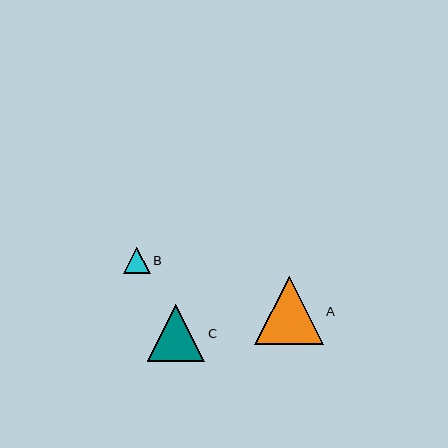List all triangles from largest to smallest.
From largest to smallest: A, C, B.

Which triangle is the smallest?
Triangle B is the smallest with a size of approximately 26 pixels.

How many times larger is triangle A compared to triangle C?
Triangle A is approximately 1.2 times the size of triangle C.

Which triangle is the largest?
Triangle A is the largest with a size of approximately 68 pixels.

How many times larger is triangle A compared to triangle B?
Triangle A is approximately 2.6 times the size of triangle B.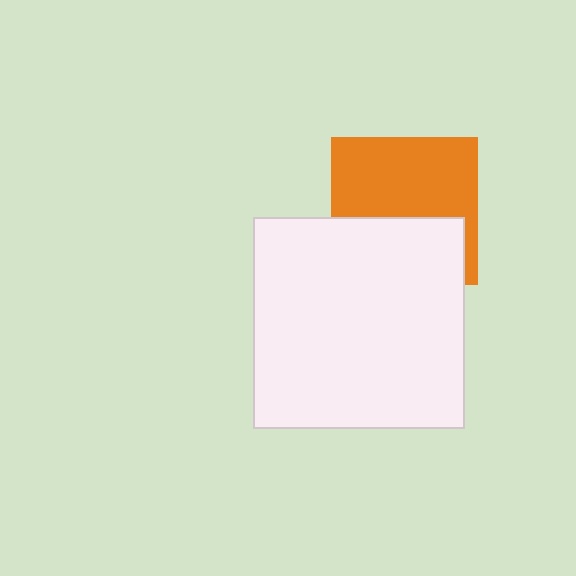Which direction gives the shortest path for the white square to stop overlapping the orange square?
Moving down gives the shortest separation.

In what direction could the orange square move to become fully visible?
The orange square could move up. That would shift it out from behind the white square entirely.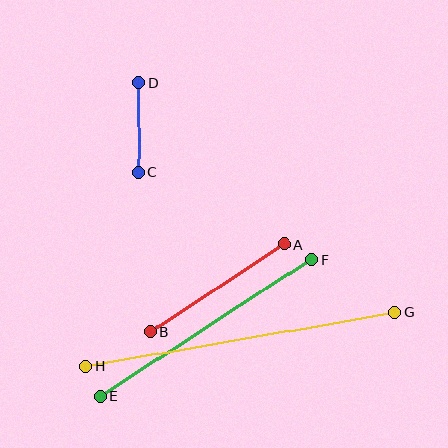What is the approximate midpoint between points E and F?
The midpoint is at approximately (206, 328) pixels.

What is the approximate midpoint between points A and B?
The midpoint is at approximately (217, 288) pixels.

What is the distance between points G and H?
The distance is approximately 314 pixels.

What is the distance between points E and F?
The distance is approximately 252 pixels.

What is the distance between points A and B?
The distance is approximately 159 pixels.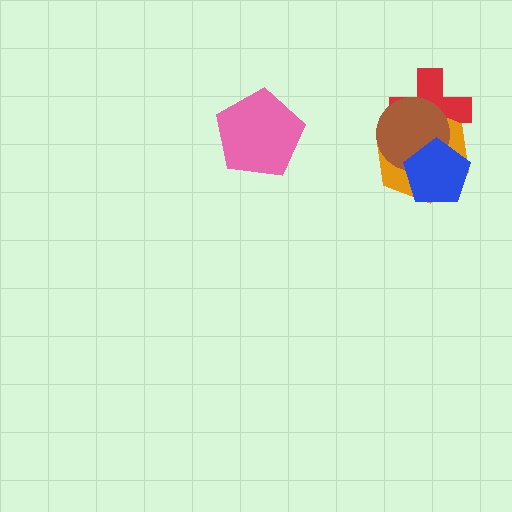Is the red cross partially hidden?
Yes, it is partially covered by another shape.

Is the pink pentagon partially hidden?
No, no other shape covers it.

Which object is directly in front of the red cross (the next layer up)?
The orange hexagon is directly in front of the red cross.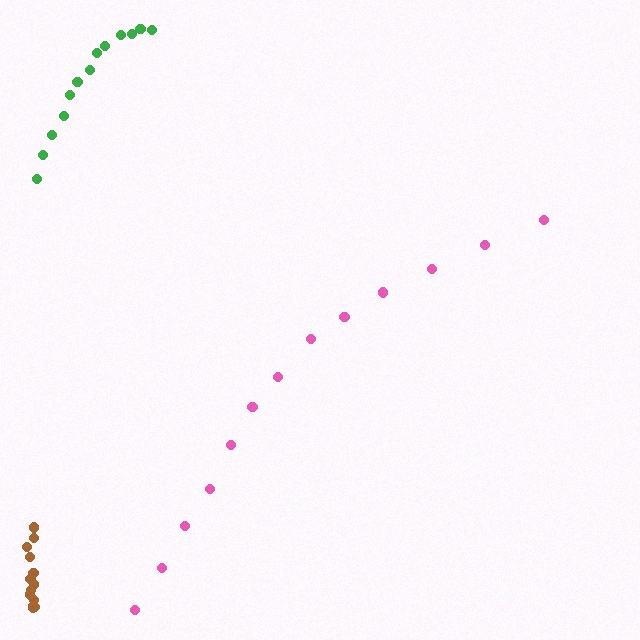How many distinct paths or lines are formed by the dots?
There are 3 distinct paths.